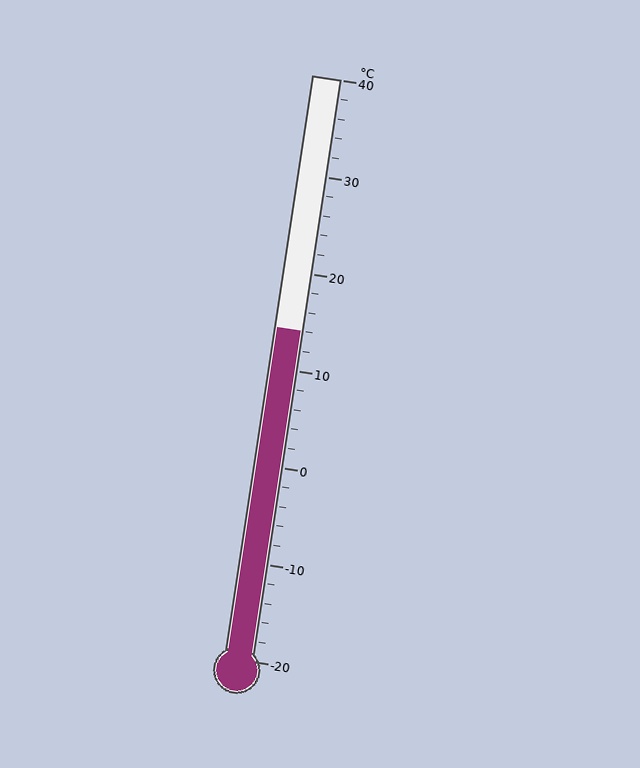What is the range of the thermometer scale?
The thermometer scale ranges from -20°C to 40°C.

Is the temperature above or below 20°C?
The temperature is below 20°C.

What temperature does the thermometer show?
The thermometer shows approximately 14°C.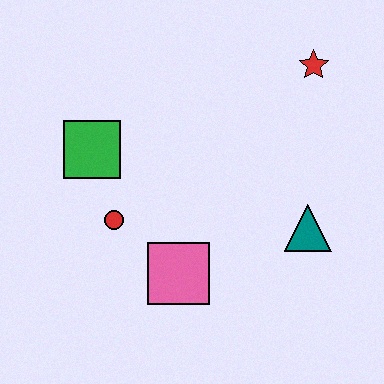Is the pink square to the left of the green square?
No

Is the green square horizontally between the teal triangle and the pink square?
No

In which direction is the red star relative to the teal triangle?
The red star is above the teal triangle.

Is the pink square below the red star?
Yes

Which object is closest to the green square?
The red circle is closest to the green square.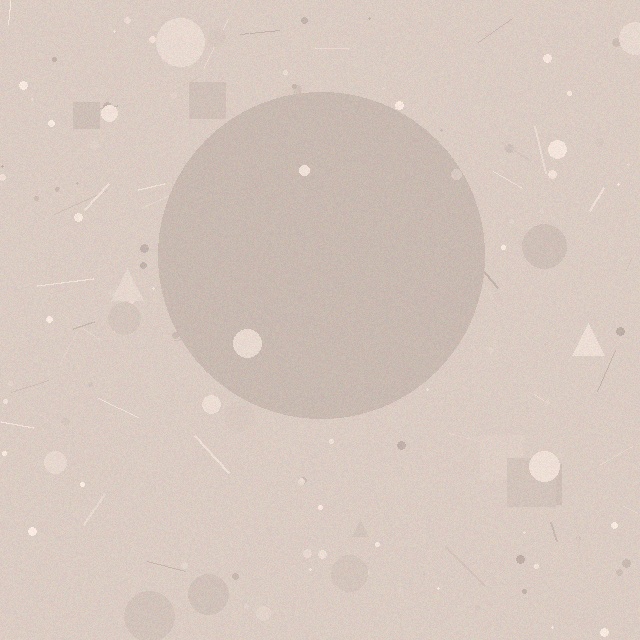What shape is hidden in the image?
A circle is hidden in the image.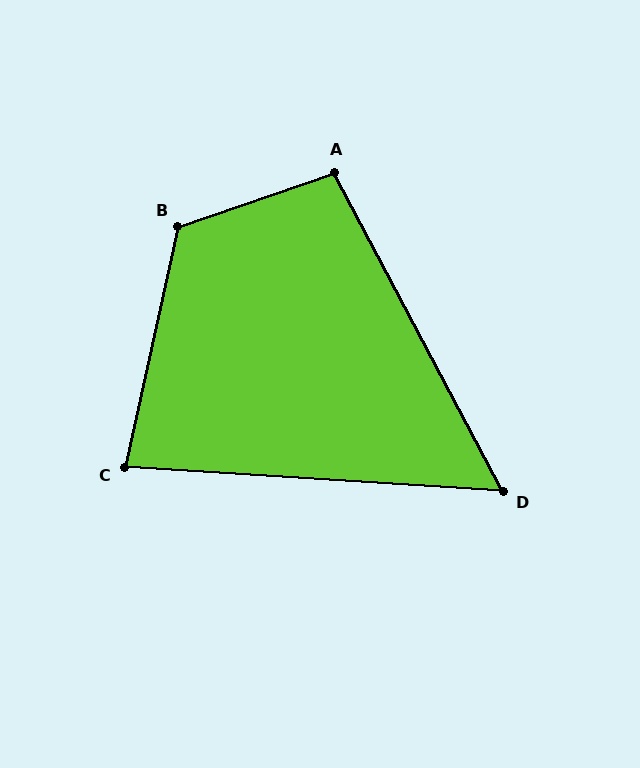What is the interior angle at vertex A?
Approximately 99 degrees (obtuse).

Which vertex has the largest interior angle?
B, at approximately 121 degrees.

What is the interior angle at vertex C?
Approximately 81 degrees (acute).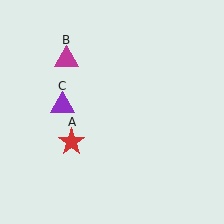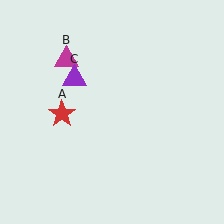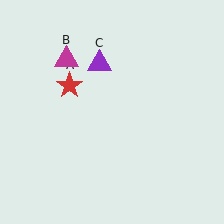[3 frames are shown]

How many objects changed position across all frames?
2 objects changed position: red star (object A), purple triangle (object C).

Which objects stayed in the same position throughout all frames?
Magenta triangle (object B) remained stationary.